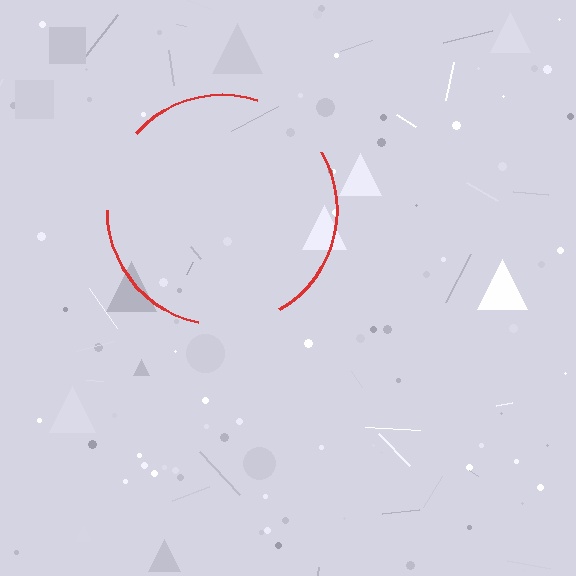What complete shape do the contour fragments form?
The contour fragments form a circle.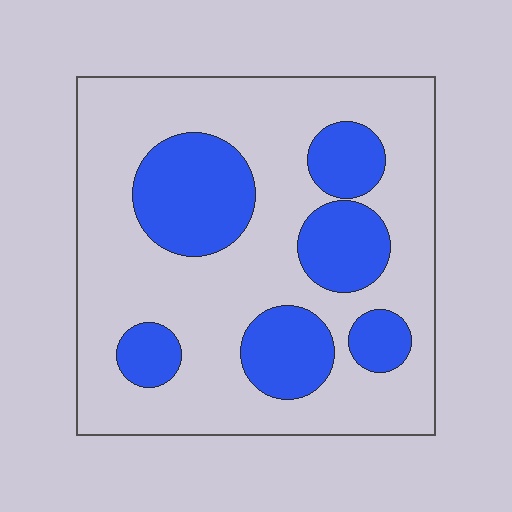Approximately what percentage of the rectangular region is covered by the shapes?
Approximately 30%.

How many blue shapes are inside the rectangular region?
6.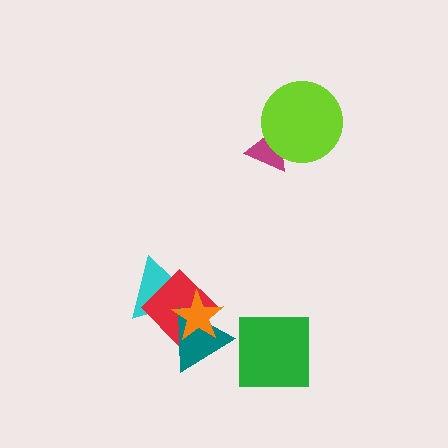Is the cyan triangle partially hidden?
Yes, it is partially covered by another shape.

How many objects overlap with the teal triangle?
3 objects overlap with the teal triangle.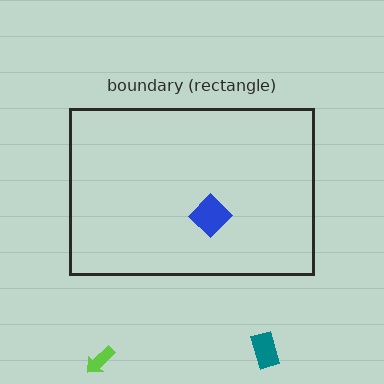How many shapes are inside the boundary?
1 inside, 2 outside.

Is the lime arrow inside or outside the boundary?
Outside.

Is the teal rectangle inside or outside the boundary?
Outside.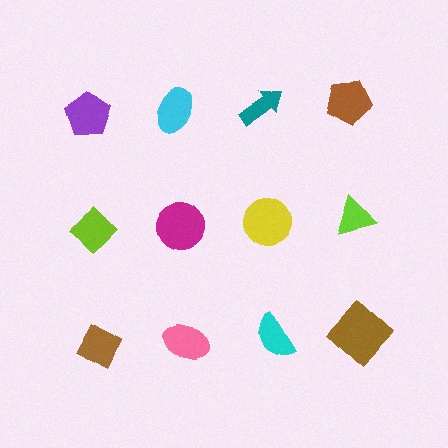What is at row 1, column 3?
A teal arrow.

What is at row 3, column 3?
A cyan semicircle.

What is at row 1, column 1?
A purple pentagon.